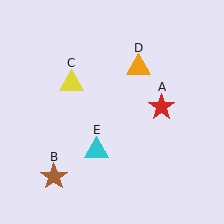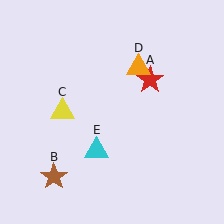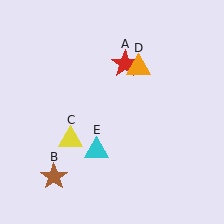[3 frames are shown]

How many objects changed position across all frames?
2 objects changed position: red star (object A), yellow triangle (object C).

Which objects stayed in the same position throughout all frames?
Brown star (object B) and orange triangle (object D) and cyan triangle (object E) remained stationary.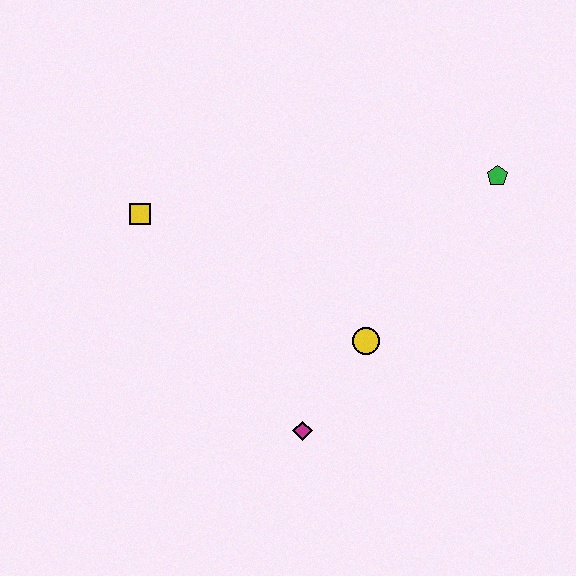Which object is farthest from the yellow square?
The green pentagon is farthest from the yellow square.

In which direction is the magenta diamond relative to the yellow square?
The magenta diamond is below the yellow square.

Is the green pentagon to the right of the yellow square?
Yes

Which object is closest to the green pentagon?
The yellow circle is closest to the green pentagon.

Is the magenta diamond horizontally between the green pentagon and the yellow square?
Yes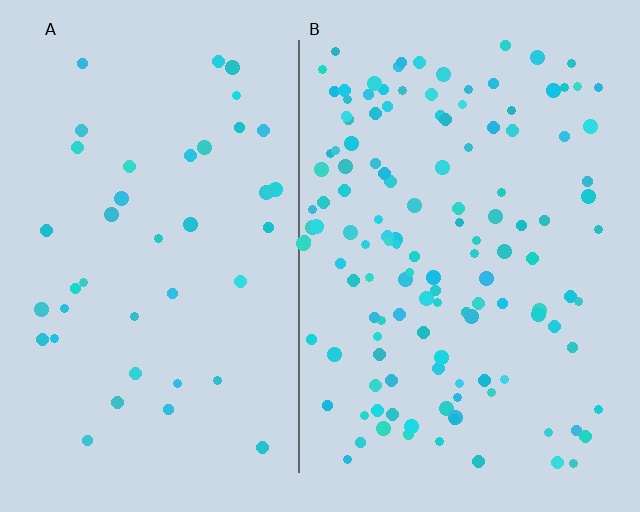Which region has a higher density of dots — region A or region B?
B (the right).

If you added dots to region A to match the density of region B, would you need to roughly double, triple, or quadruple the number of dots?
Approximately triple.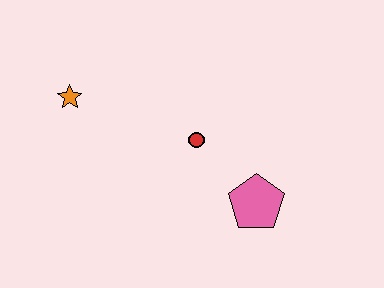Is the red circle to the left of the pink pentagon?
Yes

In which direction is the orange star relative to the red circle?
The orange star is to the left of the red circle.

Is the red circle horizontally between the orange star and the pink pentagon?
Yes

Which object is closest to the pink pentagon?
The red circle is closest to the pink pentagon.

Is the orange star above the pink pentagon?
Yes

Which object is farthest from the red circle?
The orange star is farthest from the red circle.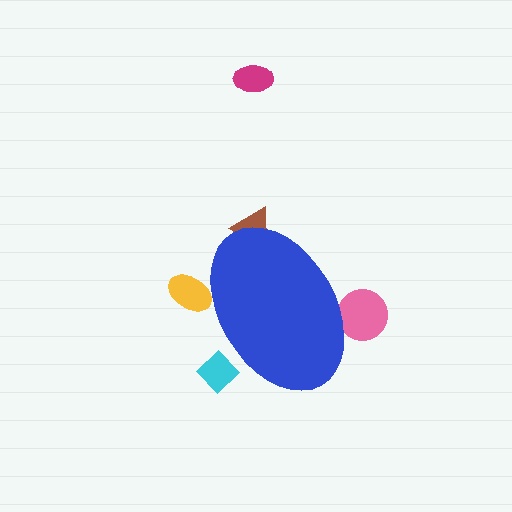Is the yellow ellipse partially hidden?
Yes, the yellow ellipse is partially hidden behind the blue ellipse.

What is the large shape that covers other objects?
A blue ellipse.